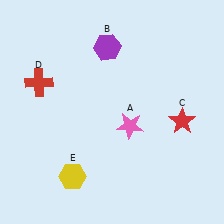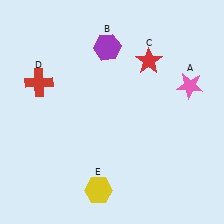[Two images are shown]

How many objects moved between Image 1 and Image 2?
3 objects moved between the two images.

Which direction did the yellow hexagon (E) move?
The yellow hexagon (E) moved right.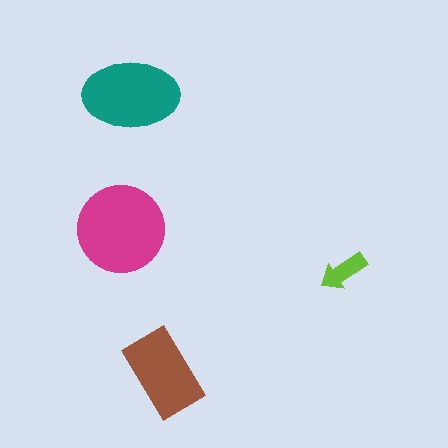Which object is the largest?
The magenta circle.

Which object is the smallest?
The lime arrow.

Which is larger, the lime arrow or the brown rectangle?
The brown rectangle.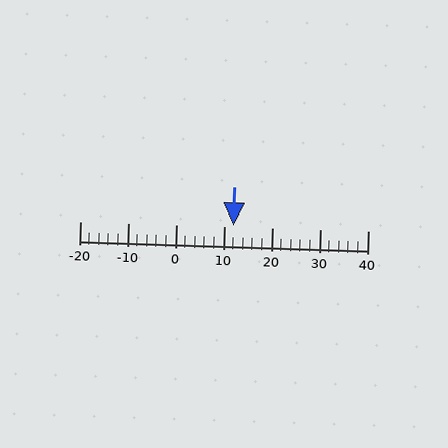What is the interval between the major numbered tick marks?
The major tick marks are spaced 10 units apart.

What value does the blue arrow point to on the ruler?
The blue arrow points to approximately 12.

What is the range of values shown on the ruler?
The ruler shows values from -20 to 40.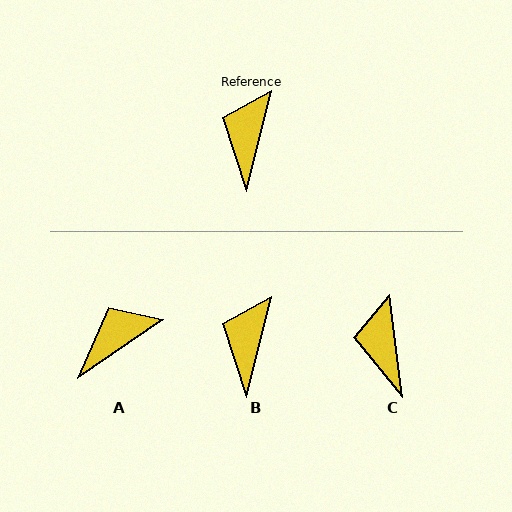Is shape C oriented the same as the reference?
No, it is off by about 21 degrees.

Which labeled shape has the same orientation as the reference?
B.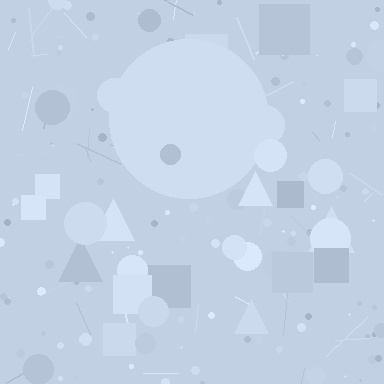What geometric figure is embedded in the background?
A circle is embedded in the background.